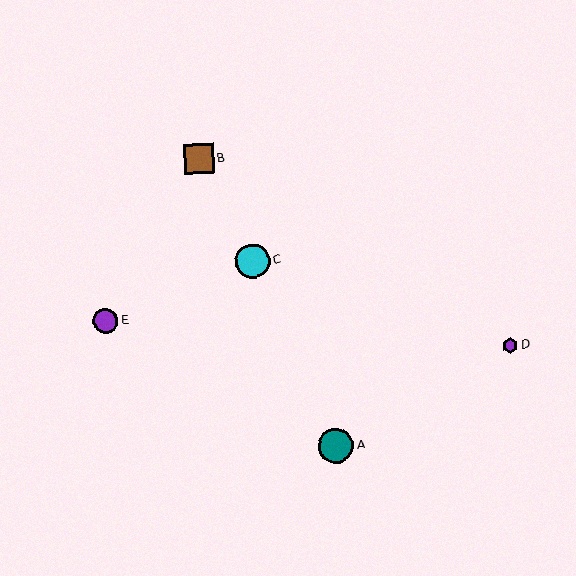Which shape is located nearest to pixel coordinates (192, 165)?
The brown square (labeled B) at (199, 159) is nearest to that location.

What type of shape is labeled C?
Shape C is a cyan circle.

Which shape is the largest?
The teal circle (labeled A) is the largest.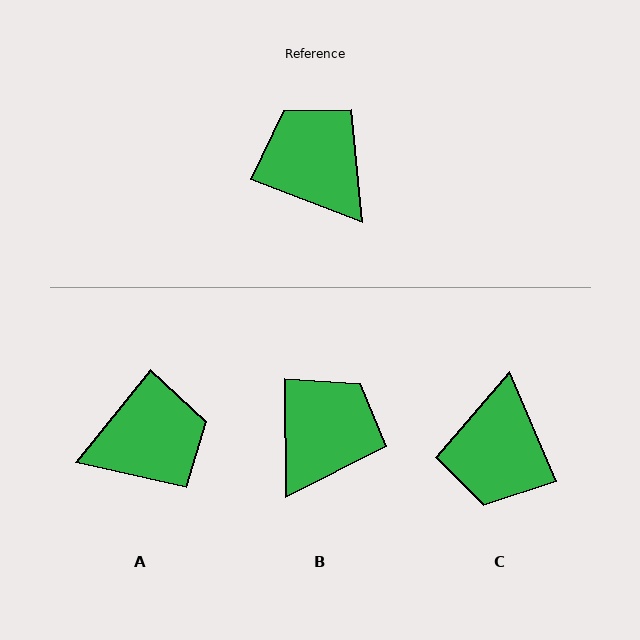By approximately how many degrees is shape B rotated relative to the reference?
Approximately 68 degrees clockwise.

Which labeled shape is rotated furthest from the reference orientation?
C, about 134 degrees away.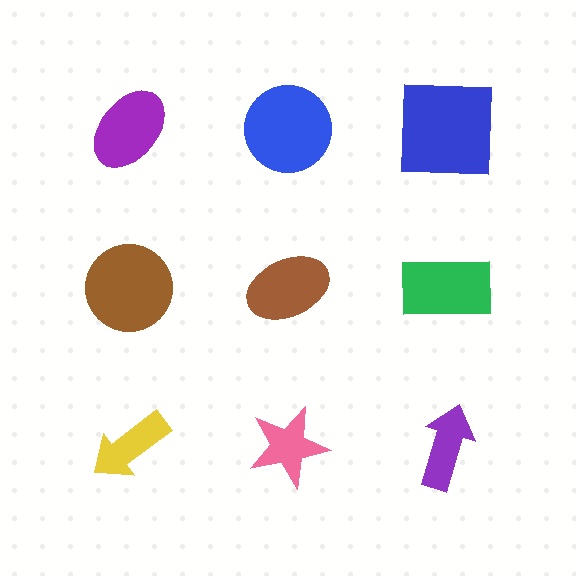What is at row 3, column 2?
A pink star.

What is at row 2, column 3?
A green rectangle.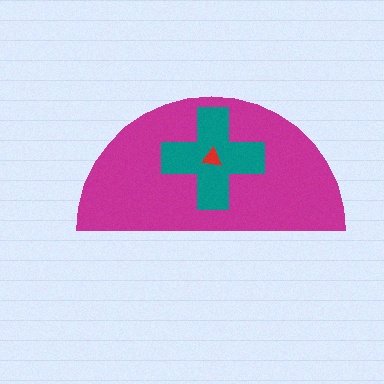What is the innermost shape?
The red triangle.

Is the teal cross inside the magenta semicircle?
Yes.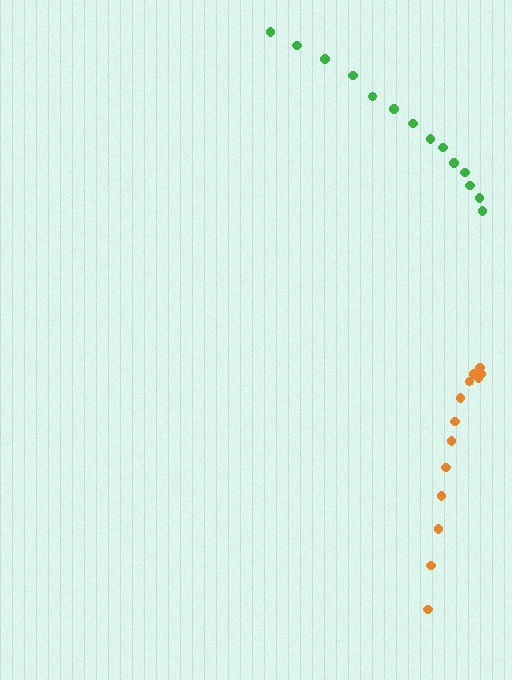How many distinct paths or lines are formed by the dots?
There are 2 distinct paths.